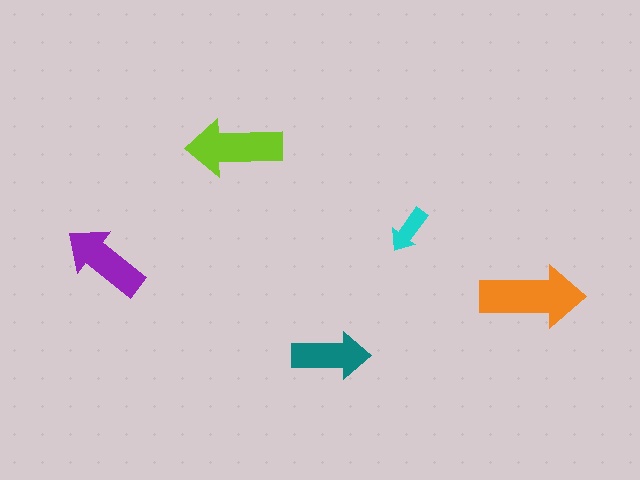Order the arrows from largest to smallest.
the orange one, the lime one, the purple one, the teal one, the cyan one.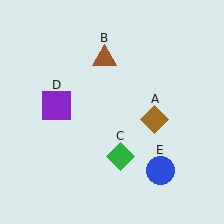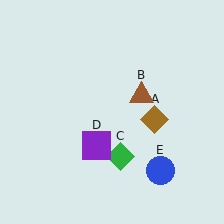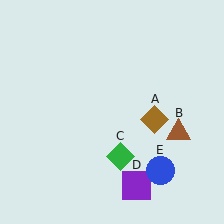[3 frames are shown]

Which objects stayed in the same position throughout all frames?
Brown diamond (object A) and green diamond (object C) and blue circle (object E) remained stationary.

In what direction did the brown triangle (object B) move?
The brown triangle (object B) moved down and to the right.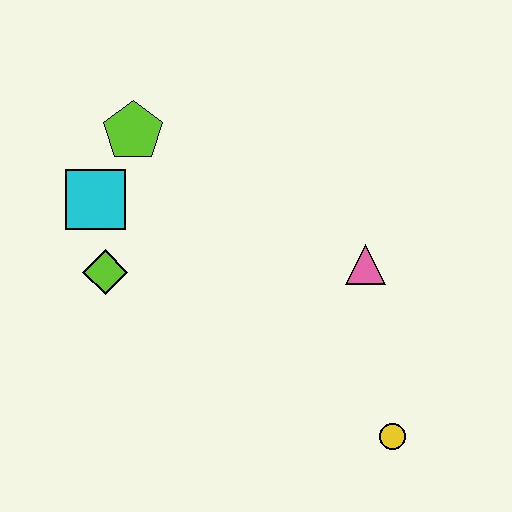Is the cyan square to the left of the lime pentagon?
Yes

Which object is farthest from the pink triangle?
The cyan square is farthest from the pink triangle.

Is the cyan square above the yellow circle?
Yes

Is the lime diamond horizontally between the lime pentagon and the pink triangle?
No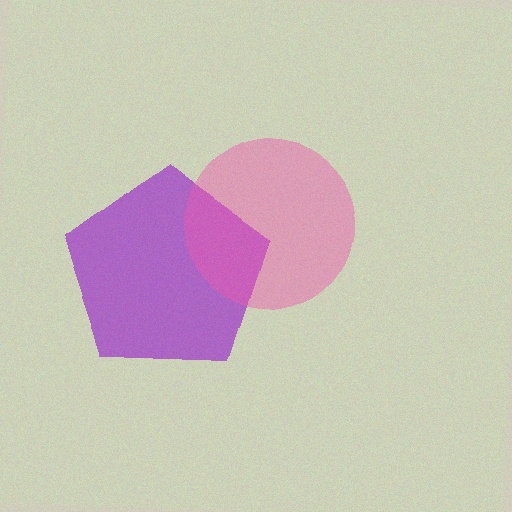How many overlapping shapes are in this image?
There are 2 overlapping shapes in the image.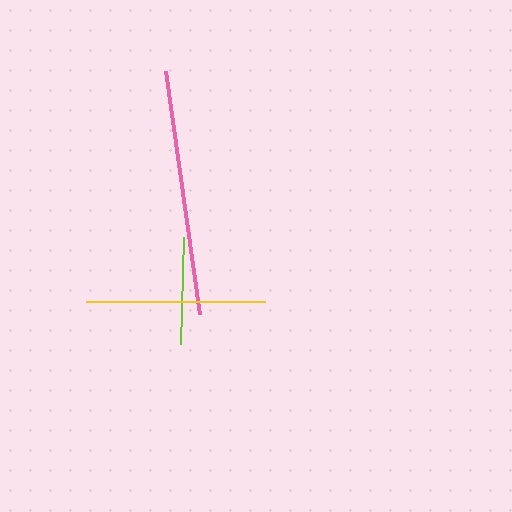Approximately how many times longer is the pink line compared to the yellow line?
The pink line is approximately 1.4 times the length of the yellow line.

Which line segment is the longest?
The pink line is the longest at approximately 245 pixels.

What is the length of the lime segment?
The lime segment is approximately 107 pixels long.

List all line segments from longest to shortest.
From longest to shortest: pink, yellow, lime.